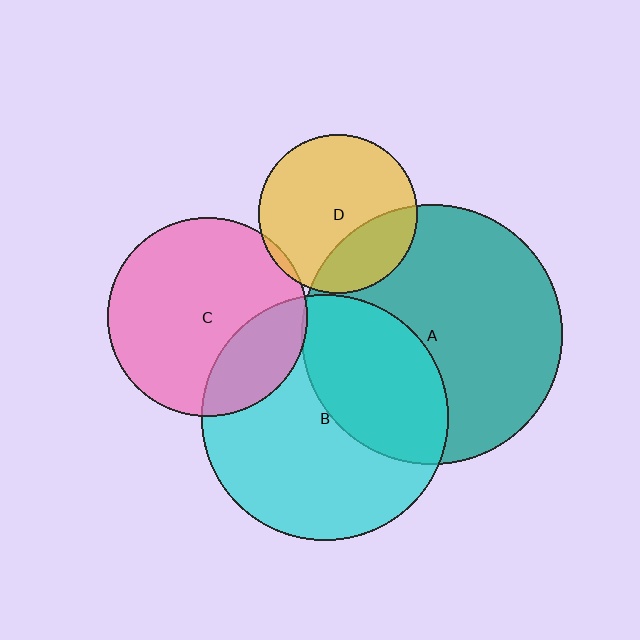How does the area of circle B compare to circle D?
Approximately 2.4 times.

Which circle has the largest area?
Circle A (teal).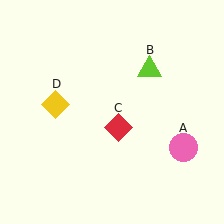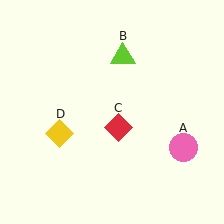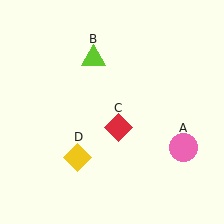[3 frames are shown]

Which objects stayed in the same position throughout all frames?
Pink circle (object A) and red diamond (object C) remained stationary.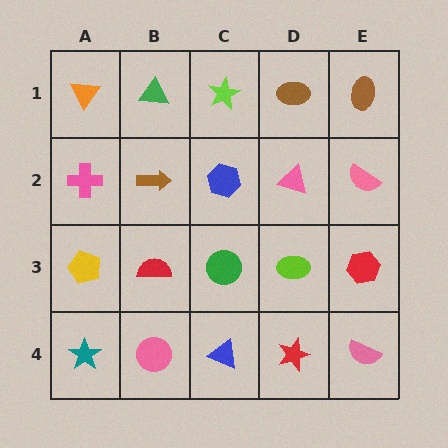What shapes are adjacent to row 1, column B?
A brown arrow (row 2, column B), an orange triangle (row 1, column A), a lime star (row 1, column C).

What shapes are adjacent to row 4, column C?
A green circle (row 3, column C), a pink circle (row 4, column B), a red star (row 4, column D).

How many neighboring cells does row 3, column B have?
4.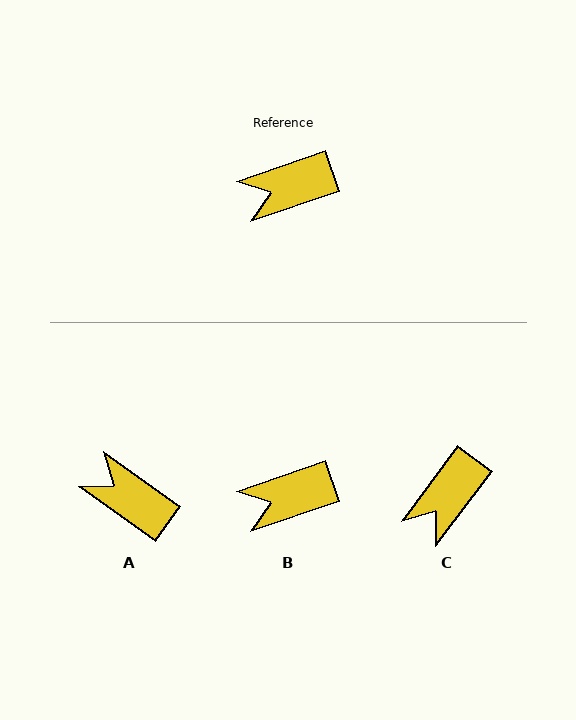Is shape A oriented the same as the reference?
No, it is off by about 54 degrees.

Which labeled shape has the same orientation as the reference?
B.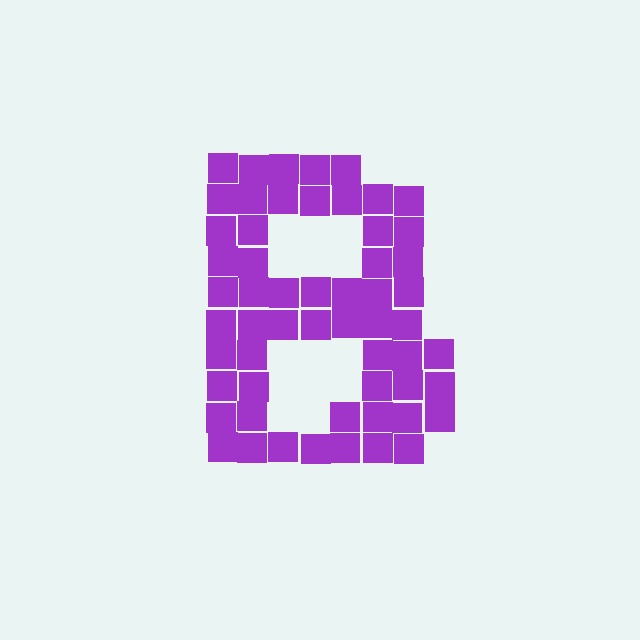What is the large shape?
The large shape is the letter B.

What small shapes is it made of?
It is made of small squares.